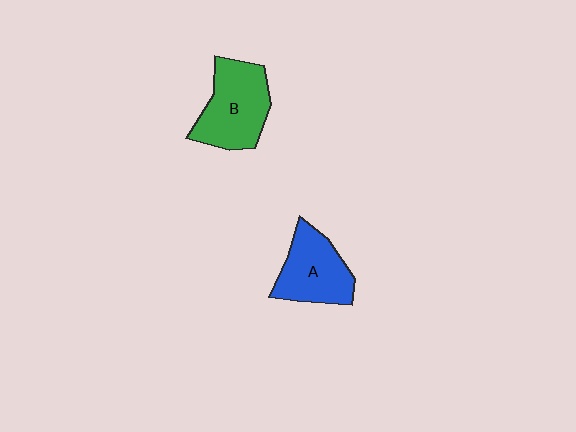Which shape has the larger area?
Shape B (green).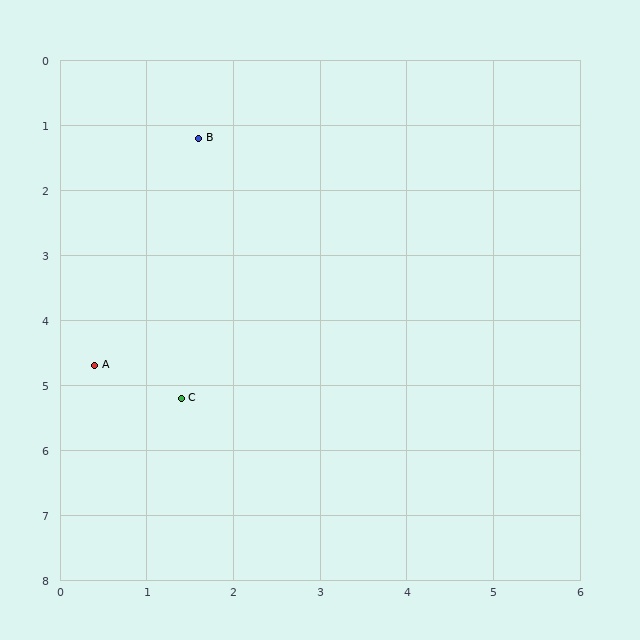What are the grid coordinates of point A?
Point A is at approximately (0.4, 4.7).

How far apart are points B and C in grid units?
Points B and C are about 4.0 grid units apart.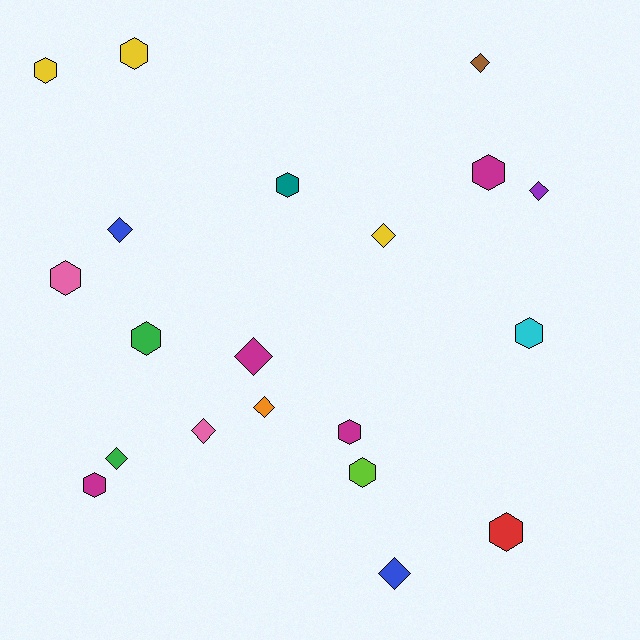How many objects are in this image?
There are 20 objects.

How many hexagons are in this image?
There are 11 hexagons.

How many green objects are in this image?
There are 2 green objects.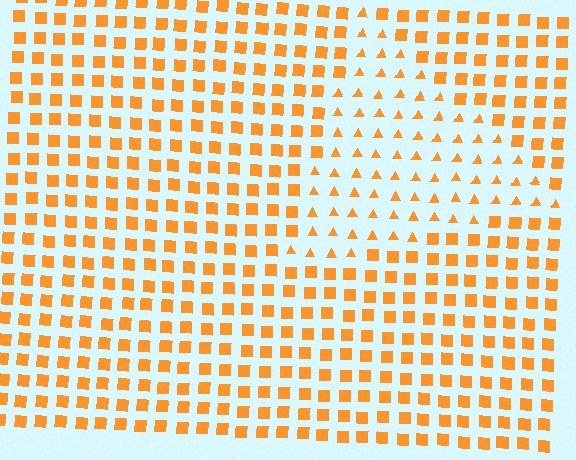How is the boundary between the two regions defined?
The boundary is defined by a change in element shape: triangles inside vs. squares outside. All elements share the same color and spacing.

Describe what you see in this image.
The image is filled with small orange elements arranged in a uniform grid. A triangle-shaped region contains triangles, while the surrounding area contains squares. The boundary is defined purely by the change in element shape.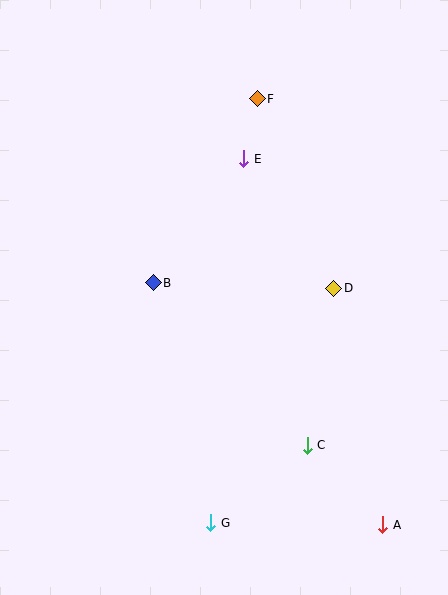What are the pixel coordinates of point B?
Point B is at (153, 283).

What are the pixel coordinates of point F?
Point F is at (257, 99).